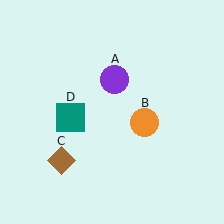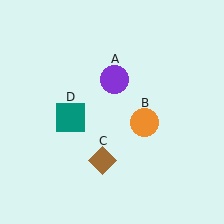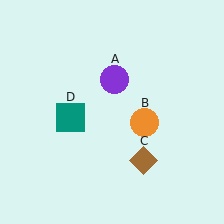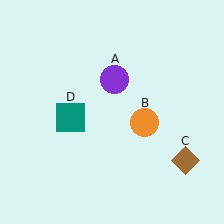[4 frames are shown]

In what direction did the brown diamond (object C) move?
The brown diamond (object C) moved right.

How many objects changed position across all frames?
1 object changed position: brown diamond (object C).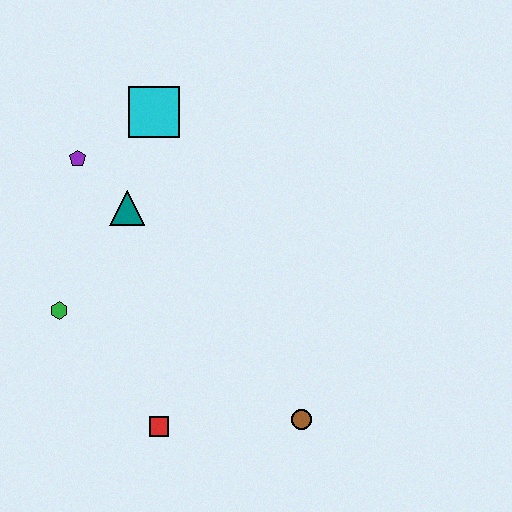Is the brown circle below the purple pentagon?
Yes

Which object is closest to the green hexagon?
The teal triangle is closest to the green hexagon.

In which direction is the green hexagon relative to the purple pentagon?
The green hexagon is below the purple pentagon.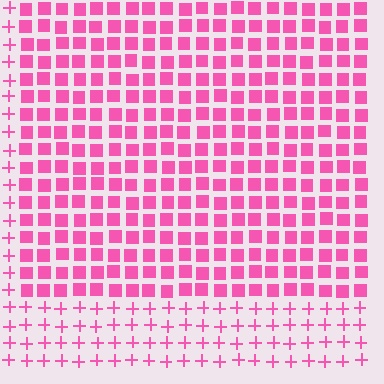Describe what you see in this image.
The image is filled with small pink elements arranged in a uniform grid. A rectangle-shaped region contains squares, while the surrounding area contains plus signs. The boundary is defined purely by the change in element shape.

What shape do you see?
I see a rectangle.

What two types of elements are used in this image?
The image uses squares inside the rectangle region and plus signs outside it.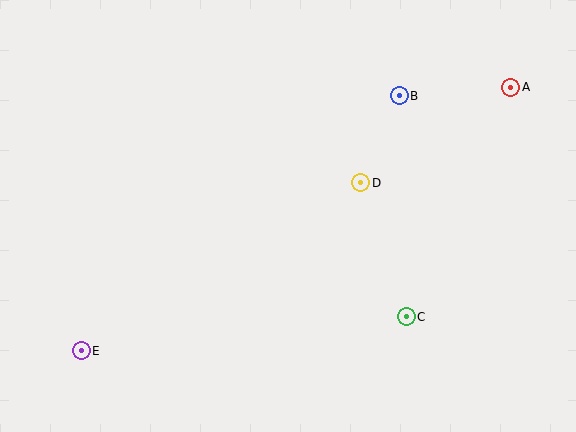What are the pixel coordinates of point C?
Point C is at (406, 317).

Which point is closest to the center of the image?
Point D at (361, 183) is closest to the center.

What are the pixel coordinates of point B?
Point B is at (399, 96).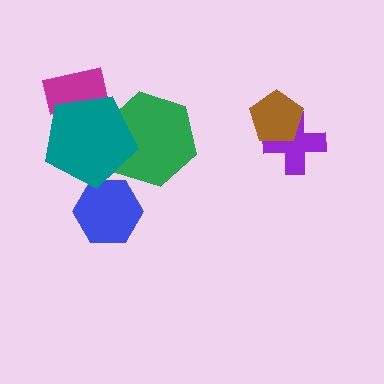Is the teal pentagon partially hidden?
No, no other shape covers it.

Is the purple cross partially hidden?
Yes, it is partially covered by another shape.